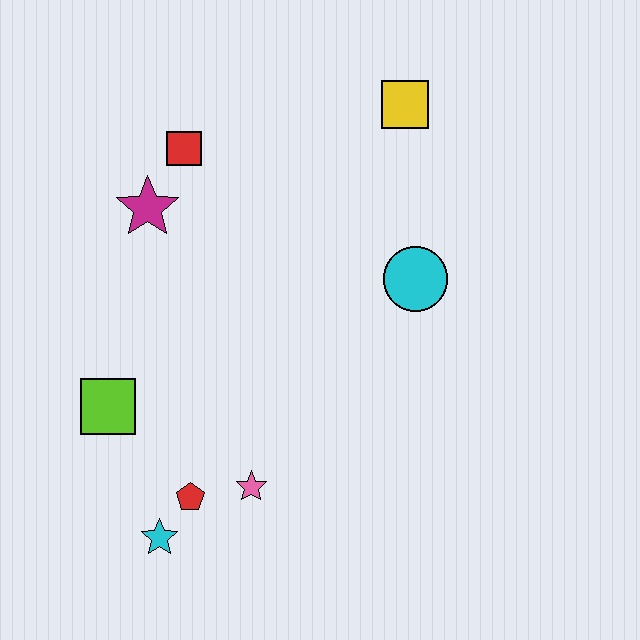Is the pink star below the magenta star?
Yes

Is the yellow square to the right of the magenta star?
Yes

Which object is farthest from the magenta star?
The cyan star is farthest from the magenta star.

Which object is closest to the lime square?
The red pentagon is closest to the lime square.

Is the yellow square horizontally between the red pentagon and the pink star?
No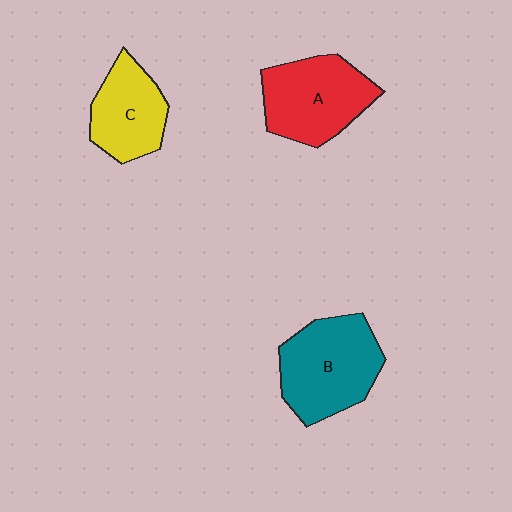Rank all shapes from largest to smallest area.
From largest to smallest: B (teal), A (red), C (yellow).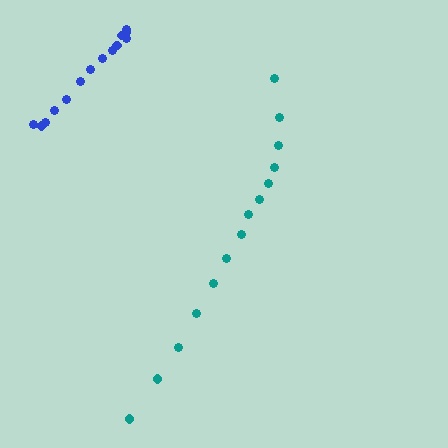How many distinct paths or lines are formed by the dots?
There are 2 distinct paths.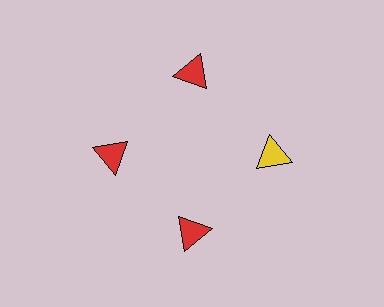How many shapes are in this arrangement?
There are 4 shapes arranged in a ring pattern.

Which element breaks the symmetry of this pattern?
The yellow triangle at roughly the 3 o'clock position breaks the symmetry. All other shapes are red triangles.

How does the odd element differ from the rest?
It has a different color: yellow instead of red.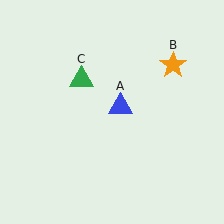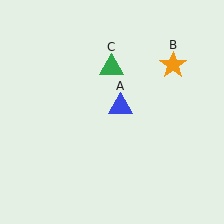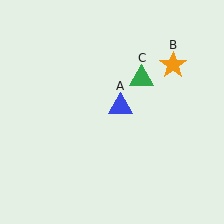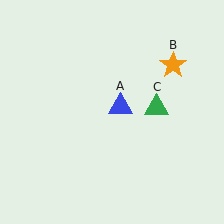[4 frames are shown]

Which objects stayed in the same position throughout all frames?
Blue triangle (object A) and orange star (object B) remained stationary.